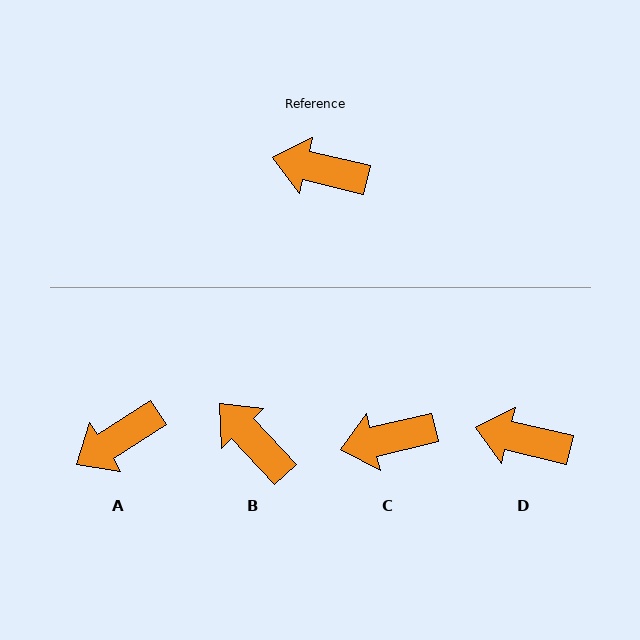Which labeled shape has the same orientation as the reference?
D.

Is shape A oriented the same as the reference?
No, it is off by about 46 degrees.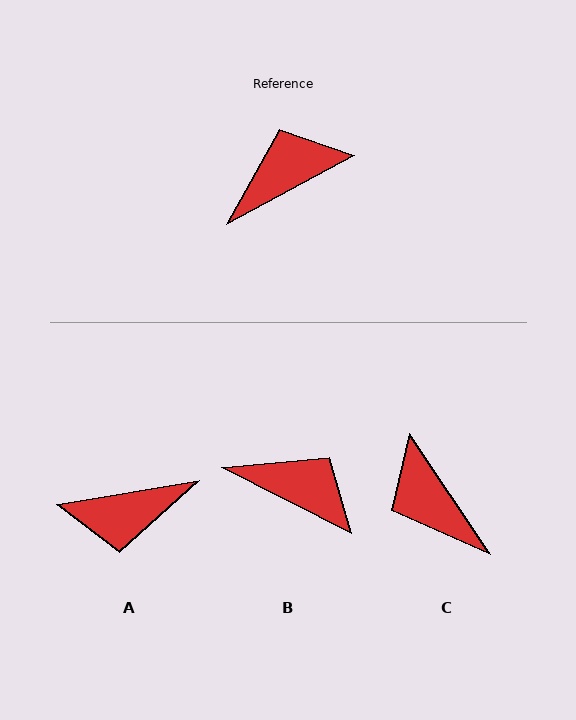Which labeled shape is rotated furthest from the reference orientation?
A, about 161 degrees away.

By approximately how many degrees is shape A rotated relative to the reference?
Approximately 161 degrees counter-clockwise.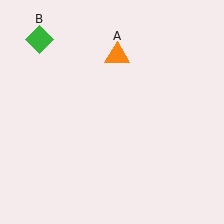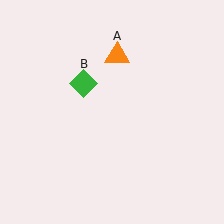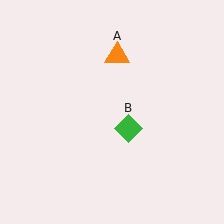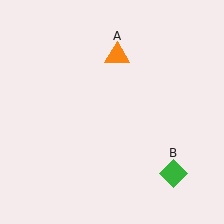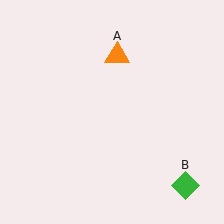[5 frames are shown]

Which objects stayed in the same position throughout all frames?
Orange triangle (object A) remained stationary.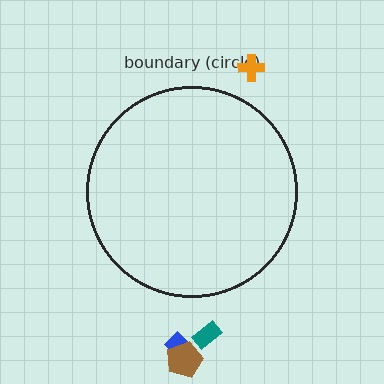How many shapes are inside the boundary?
0 inside, 4 outside.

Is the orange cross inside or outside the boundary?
Outside.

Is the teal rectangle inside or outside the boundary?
Outside.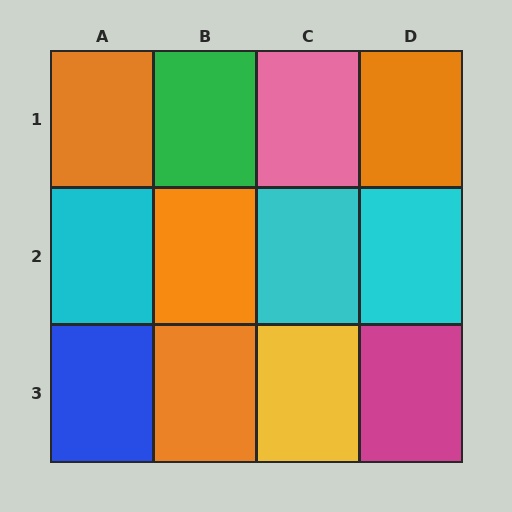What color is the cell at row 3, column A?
Blue.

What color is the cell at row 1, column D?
Orange.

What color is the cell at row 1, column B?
Green.